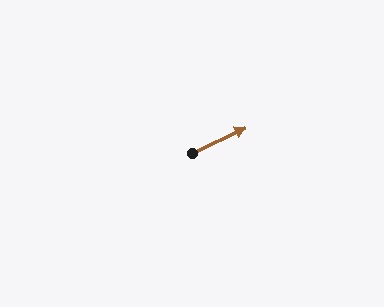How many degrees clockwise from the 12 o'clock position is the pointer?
Approximately 64 degrees.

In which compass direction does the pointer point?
Northeast.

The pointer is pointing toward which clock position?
Roughly 2 o'clock.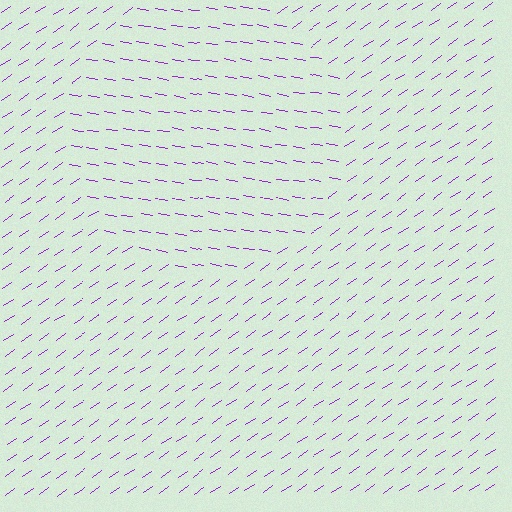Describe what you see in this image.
The image is filled with small purple line segments. A circle region in the image has lines oriented differently from the surrounding lines, creating a visible texture boundary.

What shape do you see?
I see a circle.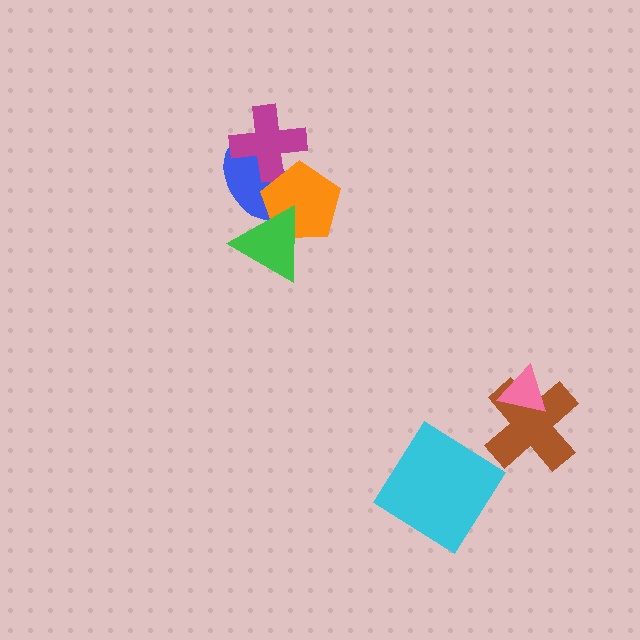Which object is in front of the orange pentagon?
The green triangle is in front of the orange pentagon.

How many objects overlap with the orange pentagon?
3 objects overlap with the orange pentagon.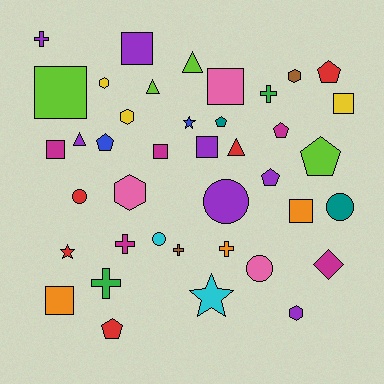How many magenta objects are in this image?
There are 5 magenta objects.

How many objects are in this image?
There are 40 objects.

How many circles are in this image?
There are 5 circles.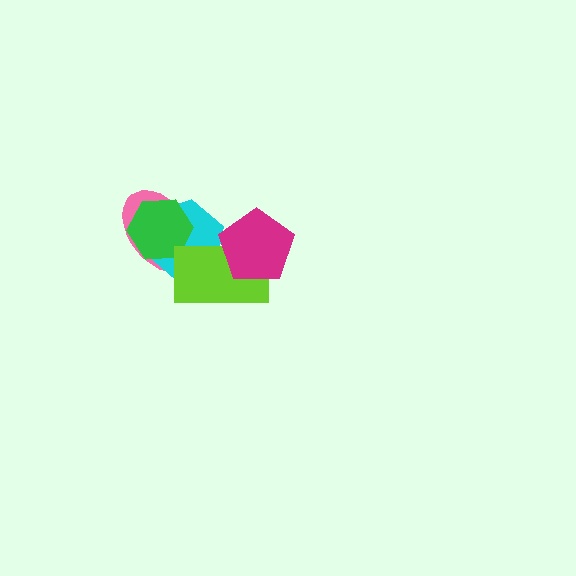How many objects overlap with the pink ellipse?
3 objects overlap with the pink ellipse.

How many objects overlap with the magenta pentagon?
2 objects overlap with the magenta pentagon.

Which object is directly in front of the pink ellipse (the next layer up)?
The cyan hexagon is directly in front of the pink ellipse.